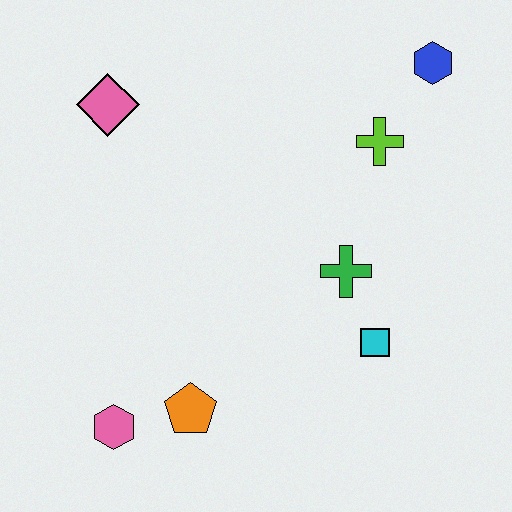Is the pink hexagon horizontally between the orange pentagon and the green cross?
No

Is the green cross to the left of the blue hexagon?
Yes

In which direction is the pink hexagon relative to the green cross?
The pink hexagon is to the left of the green cross.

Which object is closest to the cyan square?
The green cross is closest to the cyan square.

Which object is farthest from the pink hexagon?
The blue hexagon is farthest from the pink hexagon.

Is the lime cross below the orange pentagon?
No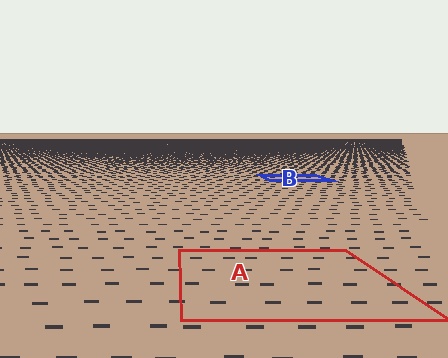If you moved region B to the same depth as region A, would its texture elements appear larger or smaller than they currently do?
They would appear larger. At a closer depth, the same texture elements are projected at a bigger on-screen size.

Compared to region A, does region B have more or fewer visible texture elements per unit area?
Region B has more texture elements per unit area — they are packed more densely because it is farther away.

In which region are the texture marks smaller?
The texture marks are smaller in region B, because it is farther away.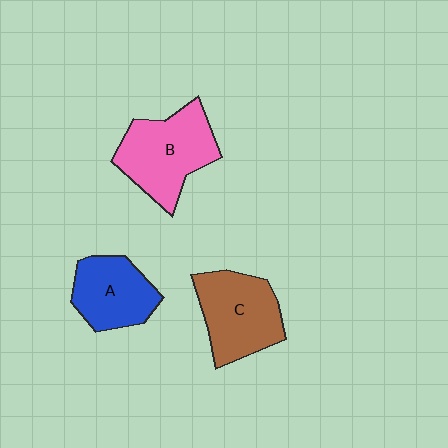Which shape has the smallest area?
Shape A (blue).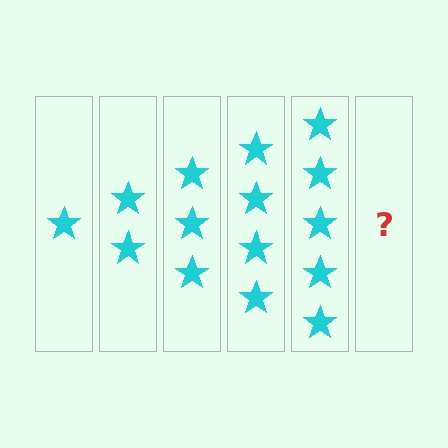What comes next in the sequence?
The next element should be 6 stars.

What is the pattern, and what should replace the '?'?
The pattern is that each step adds one more star. The '?' should be 6 stars.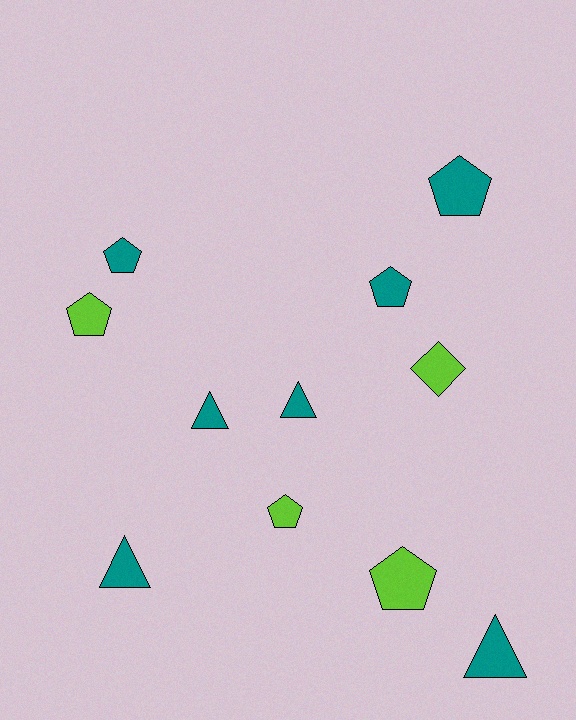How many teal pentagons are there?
There are 3 teal pentagons.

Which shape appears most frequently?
Pentagon, with 6 objects.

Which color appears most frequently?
Teal, with 7 objects.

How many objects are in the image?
There are 11 objects.